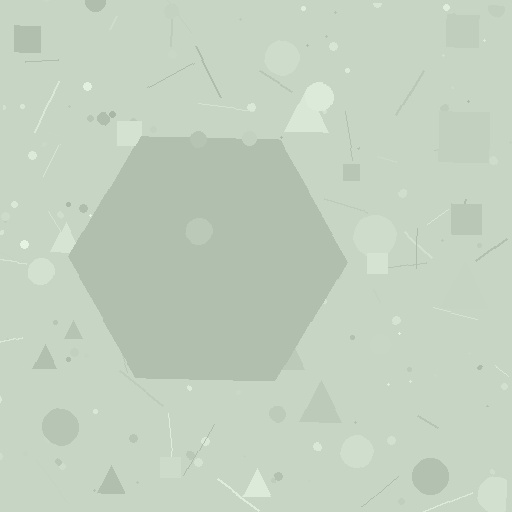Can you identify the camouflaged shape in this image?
The camouflaged shape is a hexagon.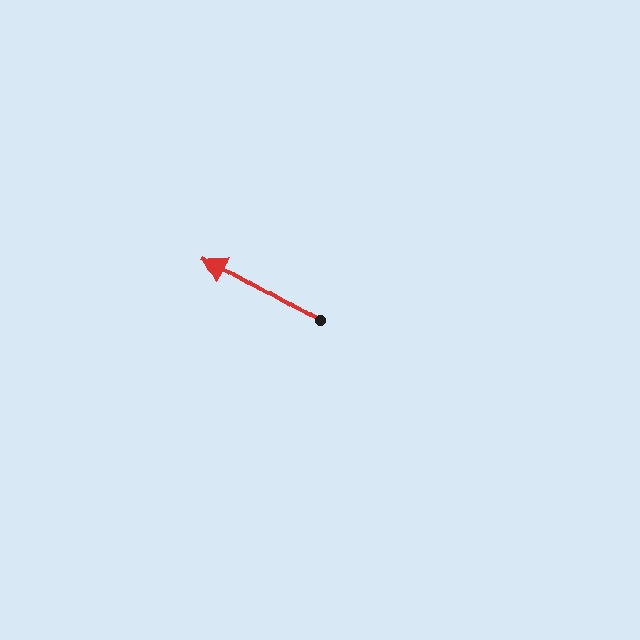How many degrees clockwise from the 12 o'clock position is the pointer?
Approximately 300 degrees.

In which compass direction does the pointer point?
Northwest.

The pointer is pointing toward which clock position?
Roughly 10 o'clock.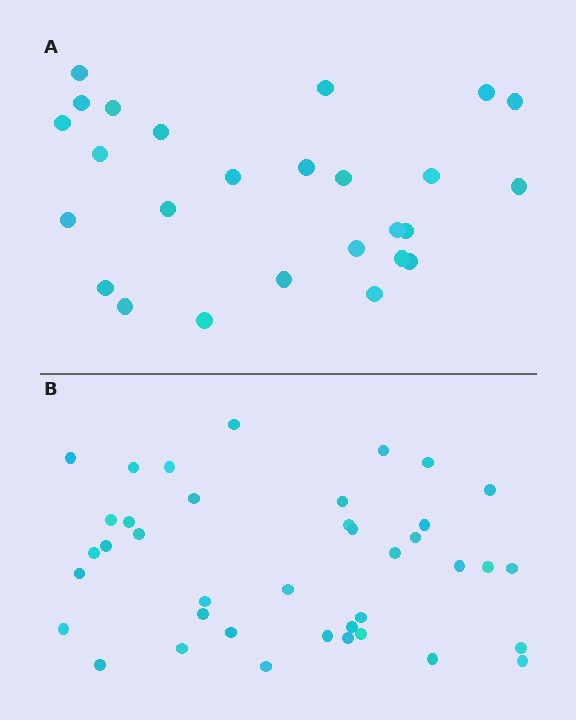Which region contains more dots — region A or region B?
Region B (the bottom region) has more dots.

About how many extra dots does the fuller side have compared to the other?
Region B has approximately 15 more dots than region A.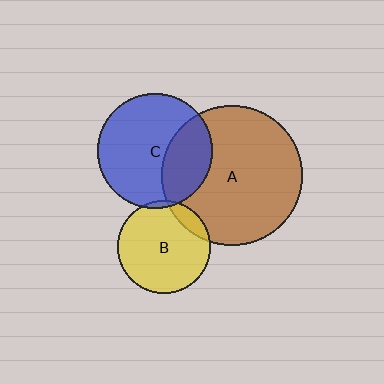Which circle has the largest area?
Circle A (brown).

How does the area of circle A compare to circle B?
Approximately 2.3 times.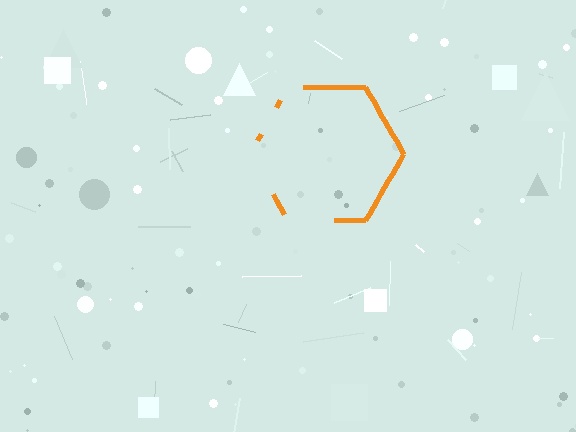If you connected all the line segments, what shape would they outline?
They would outline a hexagon.